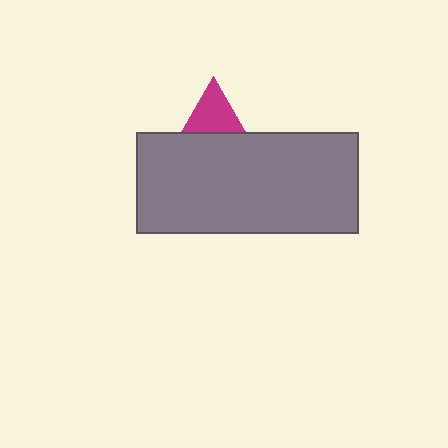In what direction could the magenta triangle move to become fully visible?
The magenta triangle could move up. That would shift it out from behind the gray rectangle entirely.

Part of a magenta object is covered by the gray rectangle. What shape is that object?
It is a triangle.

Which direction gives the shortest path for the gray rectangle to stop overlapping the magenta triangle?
Moving down gives the shortest separation.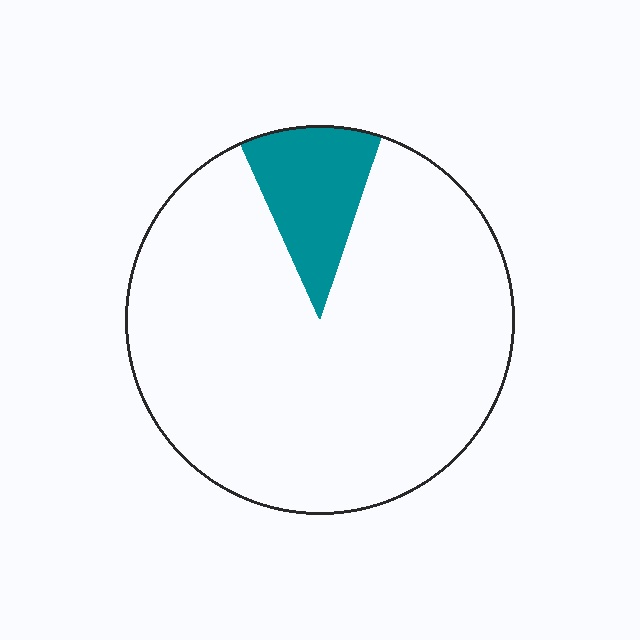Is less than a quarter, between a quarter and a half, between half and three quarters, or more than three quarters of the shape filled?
Less than a quarter.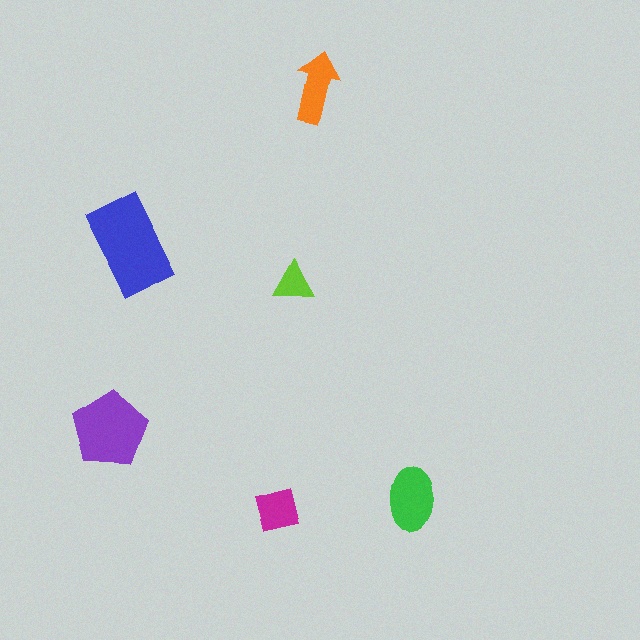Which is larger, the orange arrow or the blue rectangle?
The blue rectangle.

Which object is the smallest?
The lime triangle.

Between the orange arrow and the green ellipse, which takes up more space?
The green ellipse.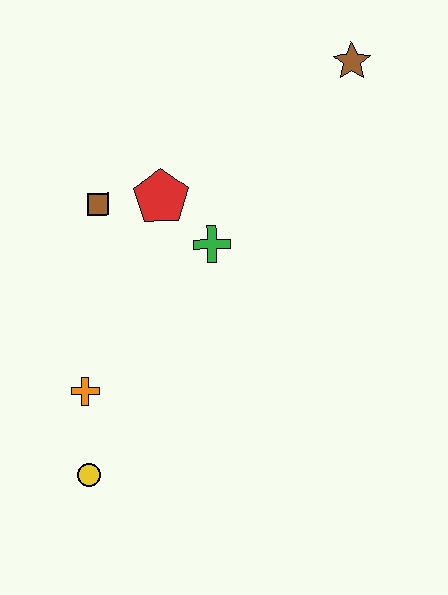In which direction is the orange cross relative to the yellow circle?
The orange cross is above the yellow circle.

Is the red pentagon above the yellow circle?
Yes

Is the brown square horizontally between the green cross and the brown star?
No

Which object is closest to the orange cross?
The yellow circle is closest to the orange cross.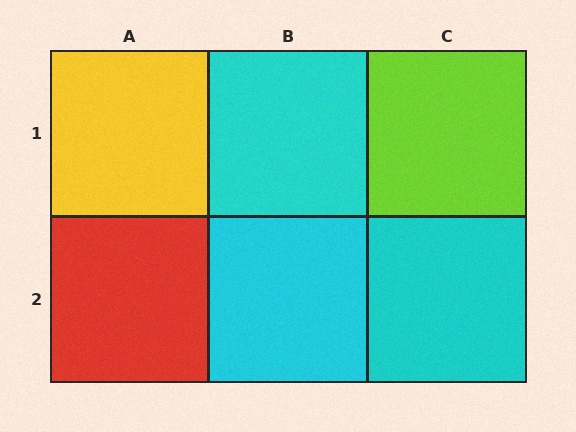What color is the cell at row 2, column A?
Red.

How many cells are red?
1 cell is red.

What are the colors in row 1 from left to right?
Yellow, cyan, lime.